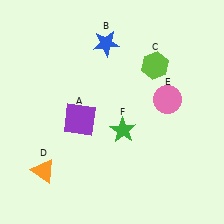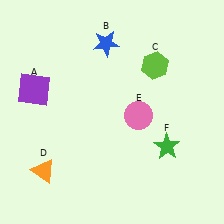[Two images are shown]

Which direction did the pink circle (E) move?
The pink circle (E) moved left.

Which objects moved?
The objects that moved are: the purple square (A), the pink circle (E), the green star (F).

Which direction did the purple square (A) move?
The purple square (A) moved left.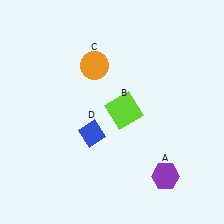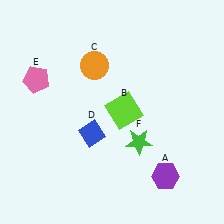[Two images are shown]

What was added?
A pink pentagon (E), a green star (F) were added in Image 2.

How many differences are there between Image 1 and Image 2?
There are 2 differences between the two images.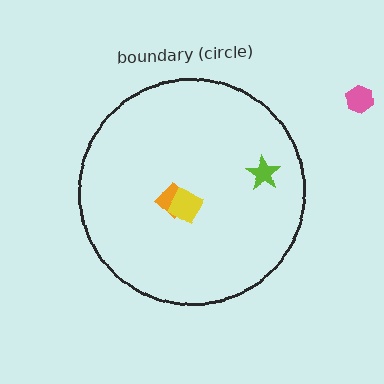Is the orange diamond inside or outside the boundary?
Inside.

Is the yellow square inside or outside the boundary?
Inside.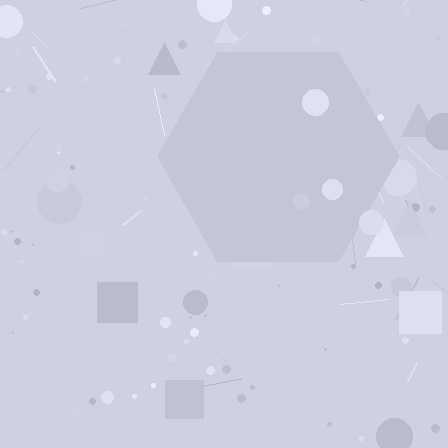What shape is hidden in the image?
A hexagon is hidden in the image.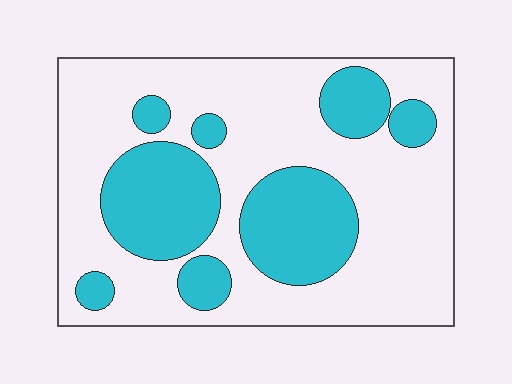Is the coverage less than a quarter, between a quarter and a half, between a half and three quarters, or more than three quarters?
Between a quarter and a half.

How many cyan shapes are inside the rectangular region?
8.